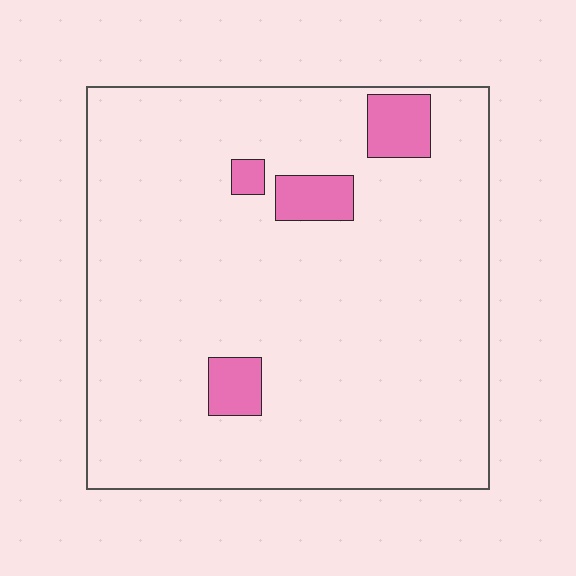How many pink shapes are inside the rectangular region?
4.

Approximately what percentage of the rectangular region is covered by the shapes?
Approximately 5%.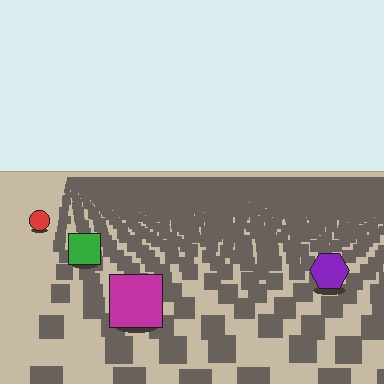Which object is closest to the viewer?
The magenta square is closest. The texture marks near it are larger and more spread out.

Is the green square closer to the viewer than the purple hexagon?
No. The purple hexagon is closer — you can tell from the texture gradient: the ground texture is coarser near it.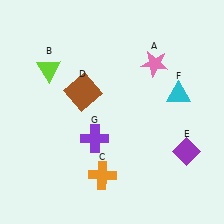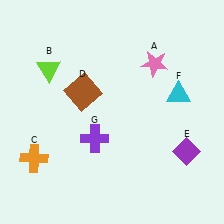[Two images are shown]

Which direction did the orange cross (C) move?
The orange cross (C) moved left.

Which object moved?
The orange cross (C) moved left.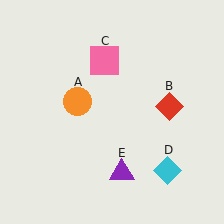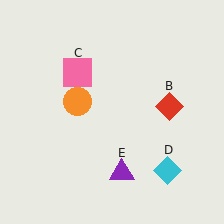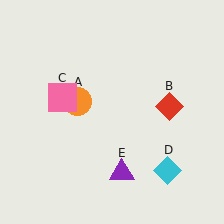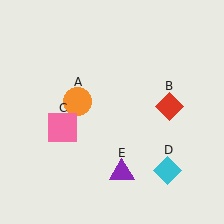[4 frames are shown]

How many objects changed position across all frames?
1 object changed position: pink square (object C).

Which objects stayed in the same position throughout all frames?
Orange circle (object A) and red diamond (object B) and cyan diamond (object D) and purple triangle (object E) remained stationary.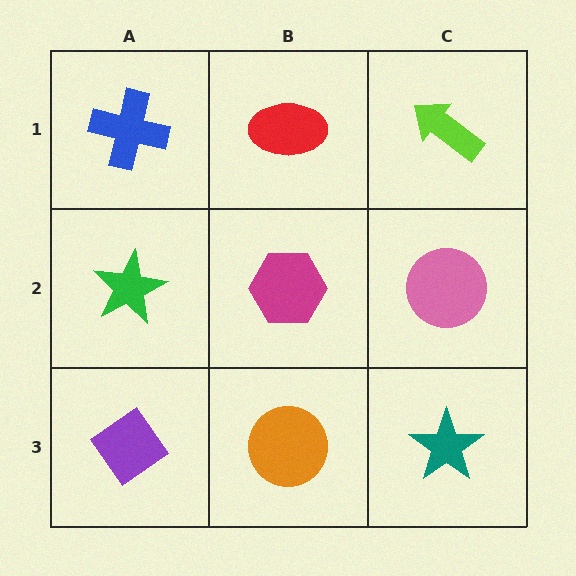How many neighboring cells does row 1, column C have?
2.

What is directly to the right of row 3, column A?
An orange circle.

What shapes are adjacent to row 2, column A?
A blue cross (row 1, column A), a purple diamond (row 3, column A), a magenta hexagon (row 2, column B).